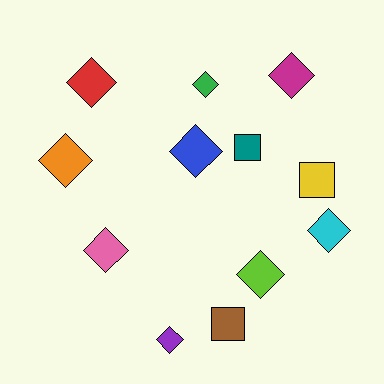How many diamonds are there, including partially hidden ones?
There are 9 diamonds.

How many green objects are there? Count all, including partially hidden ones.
There is 1 green object.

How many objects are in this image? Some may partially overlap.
There are 12 objects.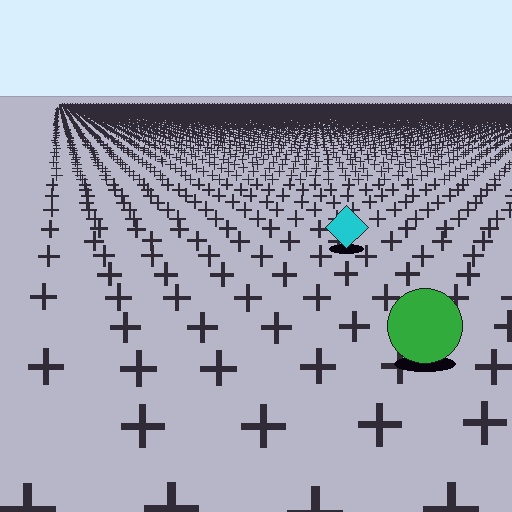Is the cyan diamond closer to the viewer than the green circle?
No. The green circle is closer — you can tell from the texture gradient: the ground texture is coarser near it.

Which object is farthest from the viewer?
The cyan diamond is farthest from the viewer. It appears smaller and the ground texture around it is denser.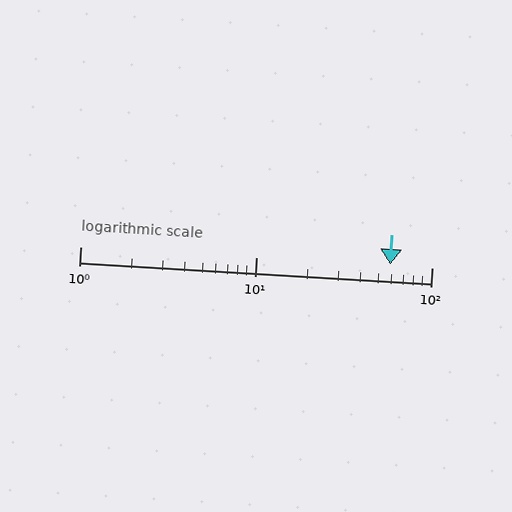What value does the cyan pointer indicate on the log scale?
The pointer indicates approximately 58.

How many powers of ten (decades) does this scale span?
The scale spans 2 decades, from 1 to 100.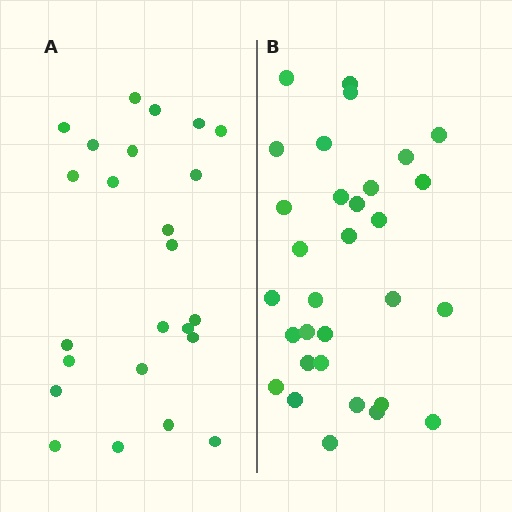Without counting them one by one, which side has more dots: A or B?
Region B (the right region) has more dots.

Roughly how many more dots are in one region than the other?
Region B has roughly 8 or so more dots than region A.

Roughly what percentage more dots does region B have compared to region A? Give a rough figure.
About 30% more.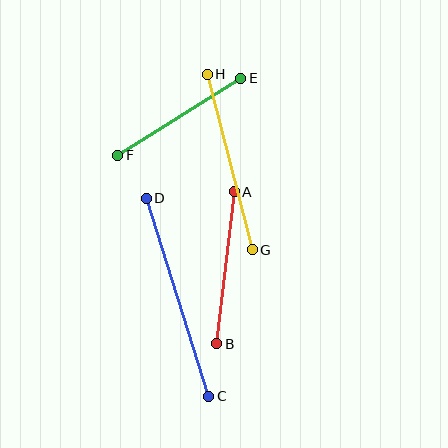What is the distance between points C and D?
The distance is approximately 207 pixels.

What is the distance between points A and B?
The distance is approximately 153 pixels.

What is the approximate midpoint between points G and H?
The midpoint is at approximately (230, 162) pixels.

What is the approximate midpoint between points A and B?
The midpoint is at approximately (226, 268) pixels.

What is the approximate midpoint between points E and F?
The midpoint is at approximately (179, 117) pixels.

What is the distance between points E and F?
The distance is approximately 145 pixels.